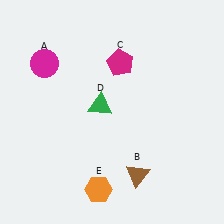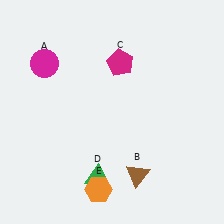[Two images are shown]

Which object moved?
The green triangle (D) moved down.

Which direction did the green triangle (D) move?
The green triangle (D) moved down.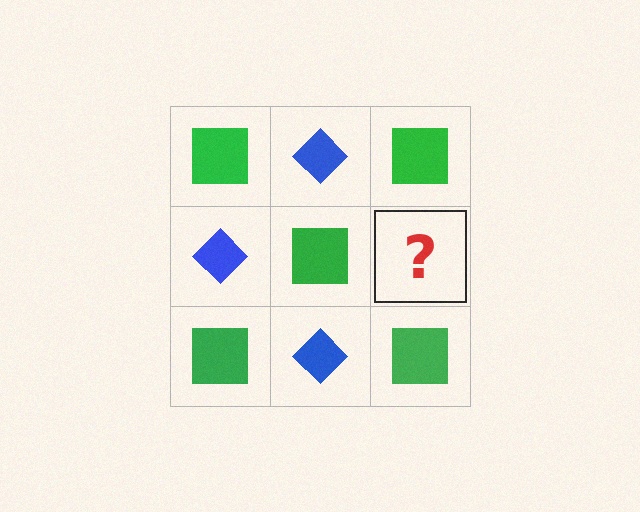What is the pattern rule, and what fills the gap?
The rule is that it alternates green square and blue diamond in a checkerboard pattern. The gap should be filled with a blue diamond.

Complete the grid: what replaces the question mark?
The question mark should be replaced with a blue diamond.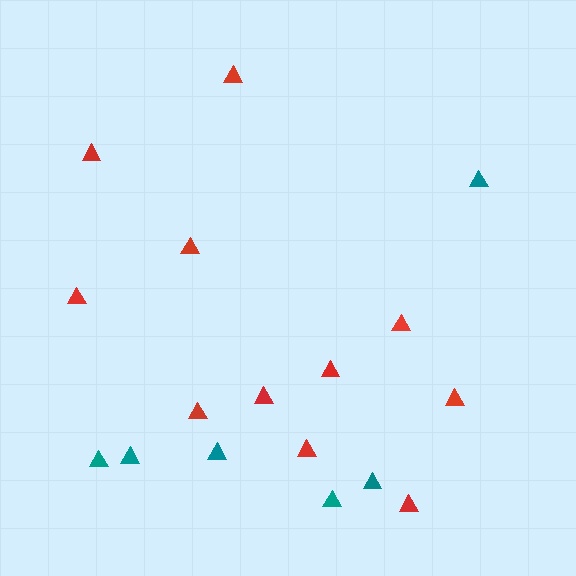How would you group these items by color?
There are 2 groups: one group of red triangles (11) and one group of teal triangles (6).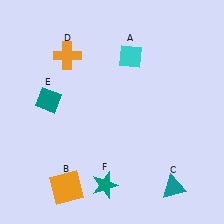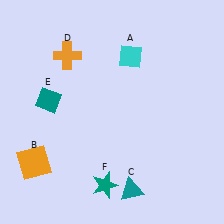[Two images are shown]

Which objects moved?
The objects that moved are: the orange square (B), the teal triangle (C).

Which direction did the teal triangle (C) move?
The teal triangle (C) moved left.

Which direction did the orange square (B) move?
The orange square (B) moved left.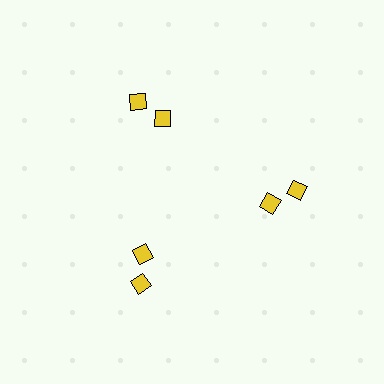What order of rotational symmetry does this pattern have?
This pattern has 3-fold rotational symmetry.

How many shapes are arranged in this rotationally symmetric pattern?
There are 6 shapes, arranged in 3 groups of 2.